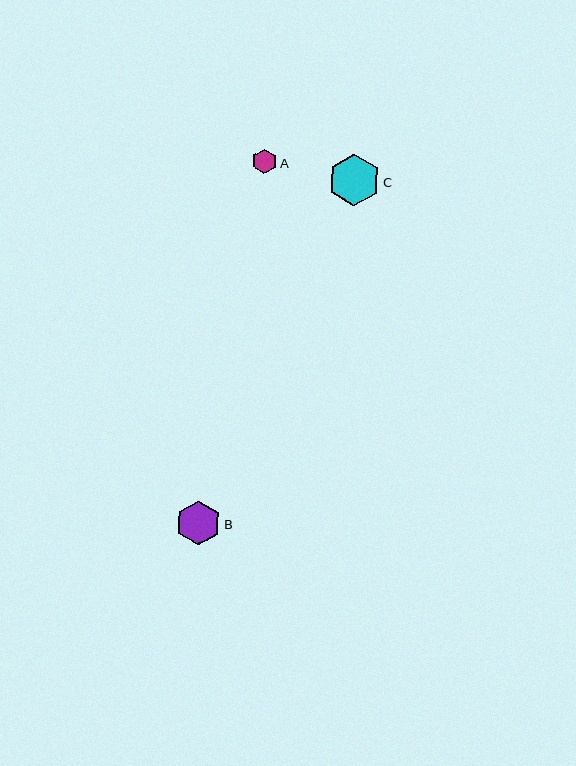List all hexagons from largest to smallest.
From largest to smallest: C, B, A.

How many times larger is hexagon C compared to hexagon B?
Hexagon C is approximately 1.2 times the size of hexagon B.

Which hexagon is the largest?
Hexagon C is the largest with a size of approximately 52 pixels.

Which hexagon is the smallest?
Hexagon A is the smallest with a size of approximately 25 pixels.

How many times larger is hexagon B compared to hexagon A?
Hexagon B is approximately 1.8 times the size of hexagon A.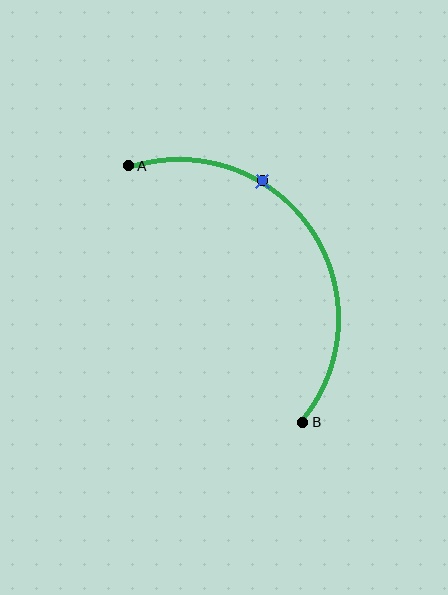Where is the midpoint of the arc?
The arc midpoint is the point on the curve farthest from the straight line joining A and B. It sits above and to the right of that line.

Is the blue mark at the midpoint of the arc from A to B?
No. The blue mark lies on the arc but is closer to endpoint A. The arc midpoint would be at the point on the curve equidistant along the arc from both A and B.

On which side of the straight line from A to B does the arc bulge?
The arc bulges above and to the right of the straight line connecting A and B.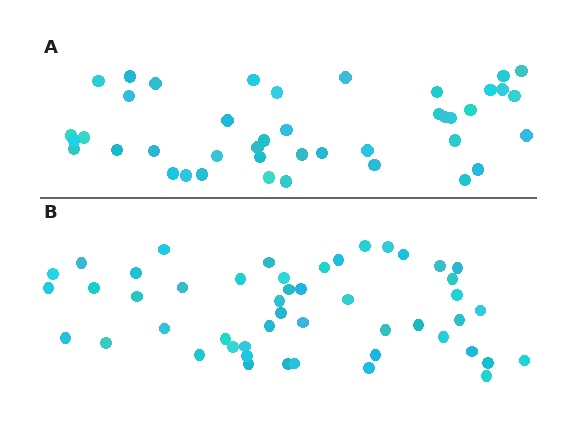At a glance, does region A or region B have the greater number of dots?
Region B (the bottom region) has more dots.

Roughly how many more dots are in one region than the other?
Region B has roughly 8 or so more dots than region A.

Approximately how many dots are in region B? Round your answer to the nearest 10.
About 50 dots. (The exact count is 49, which rounds to 50.)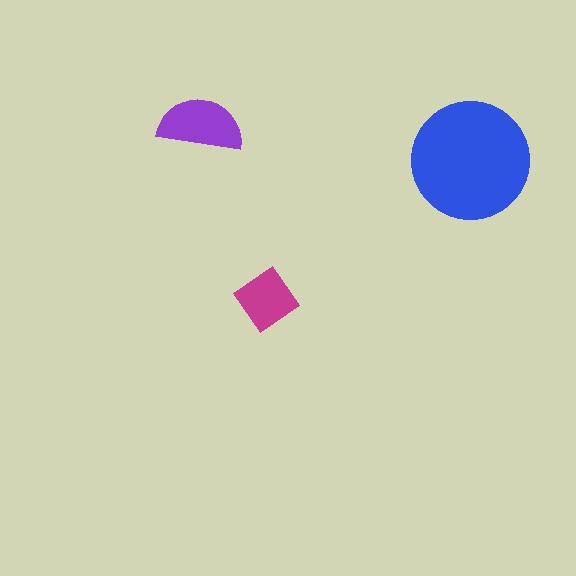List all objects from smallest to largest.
The magenta diamond, the purple semicircle, the blue circle.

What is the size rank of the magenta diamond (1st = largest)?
3rd.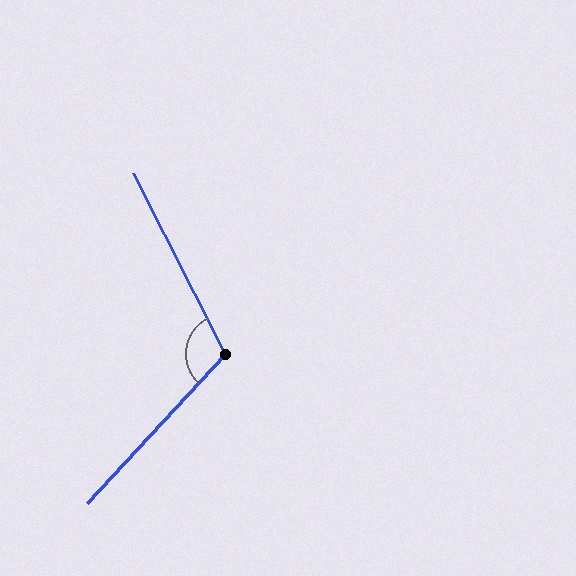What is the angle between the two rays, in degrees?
Approximately 110 degrees.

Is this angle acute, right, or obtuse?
It is obtuse.